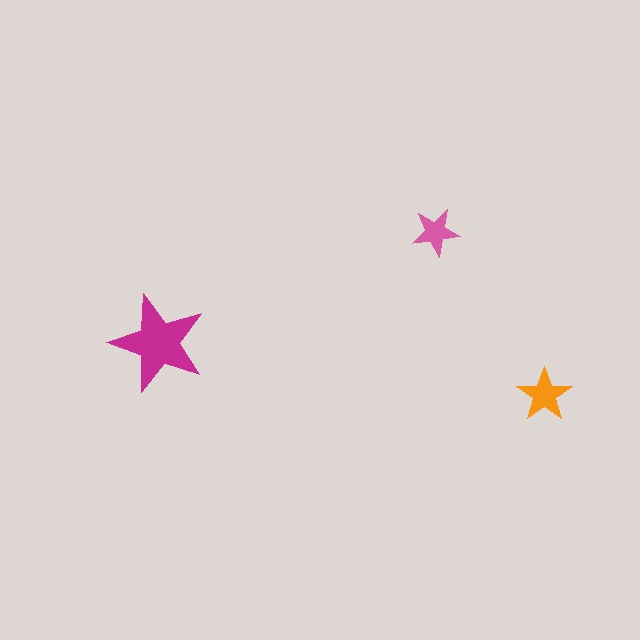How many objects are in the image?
There are 3 objects in the image.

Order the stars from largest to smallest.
the magenta one, the orange one, the pink one.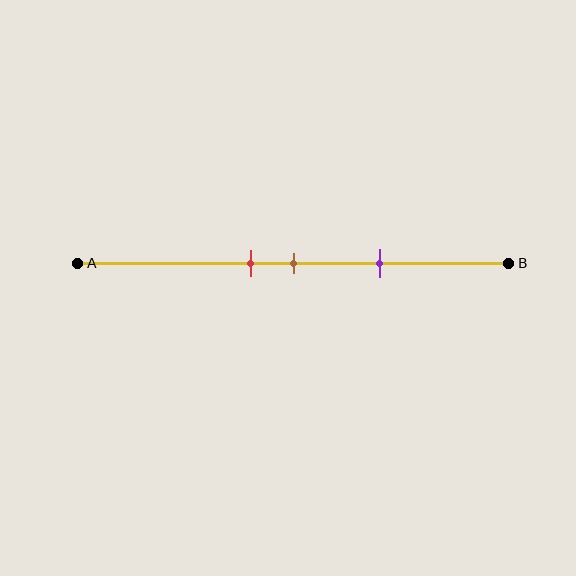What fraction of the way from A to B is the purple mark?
The purple mark is approximately 70% (0.7) of the way from A to B.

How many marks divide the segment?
There are 3 marks dividing the segment.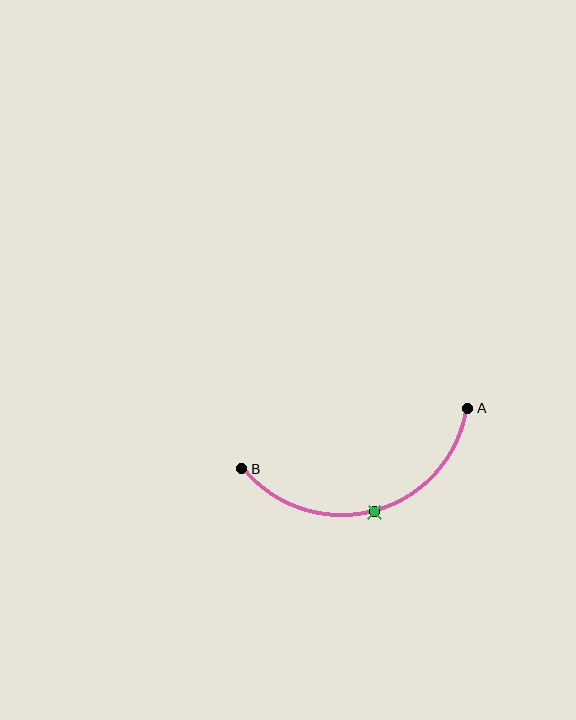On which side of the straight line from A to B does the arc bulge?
The arc bulges below the straight line connecting A and B.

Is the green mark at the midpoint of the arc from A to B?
Yes. The green mark lies on the arc at equal arc-length from both A and B — it is the arc midpoint.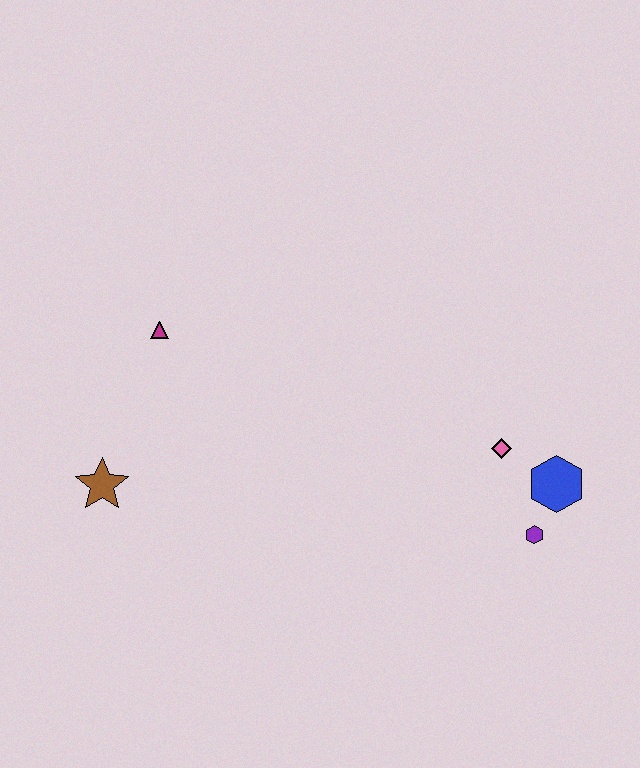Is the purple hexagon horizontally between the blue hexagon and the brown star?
Yes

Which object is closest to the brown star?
The magenta triangle is closest to the brown star.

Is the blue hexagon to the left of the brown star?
No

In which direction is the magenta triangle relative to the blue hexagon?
The magenta triangle is to the left of the blue hexagon.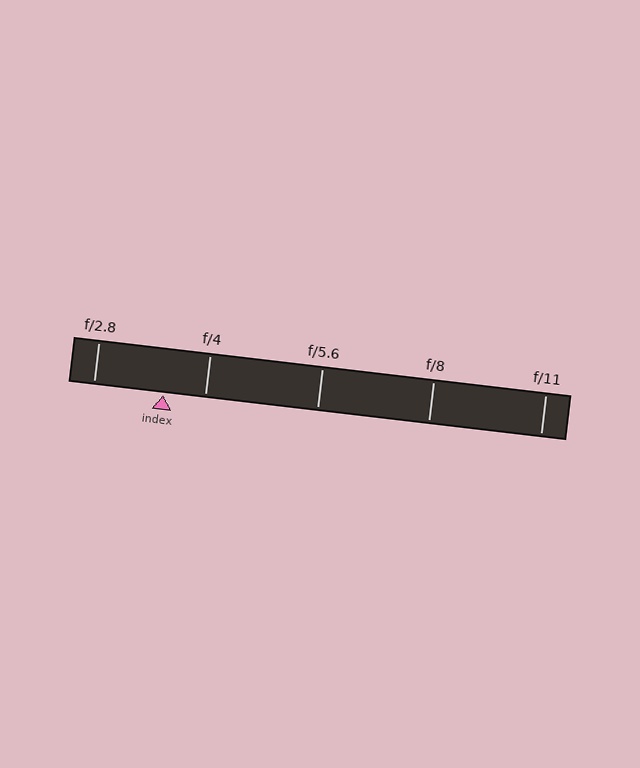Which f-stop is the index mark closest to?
The index mark is closest to f/4.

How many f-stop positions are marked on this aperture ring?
There are 5 f-stop positions marked.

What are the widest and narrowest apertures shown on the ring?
The widest aperture shown is f/2.8 and the narrowest is f/11.